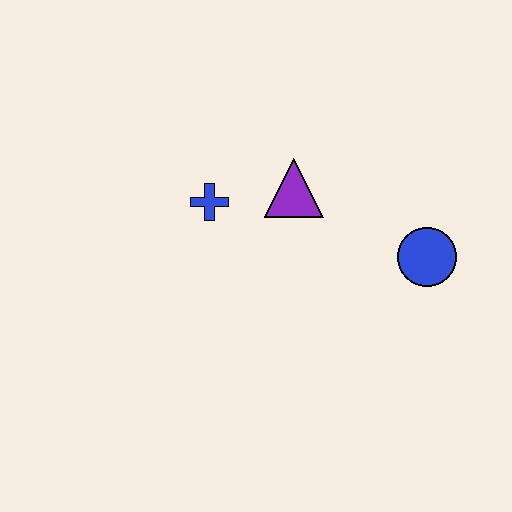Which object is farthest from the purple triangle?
The blue circle is farthest from the purple triangle.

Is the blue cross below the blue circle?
No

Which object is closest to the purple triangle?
The blue cross is closest to the purple triangle.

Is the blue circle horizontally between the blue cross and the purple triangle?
No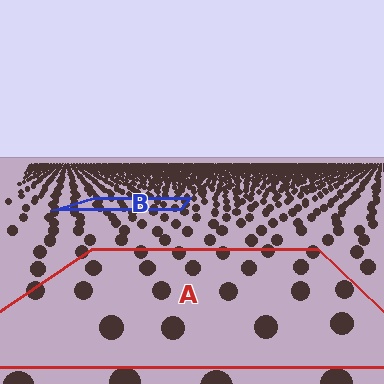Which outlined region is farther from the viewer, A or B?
Region B is farther from the viewer — the texture elements inside it appear smaller and more densely packed.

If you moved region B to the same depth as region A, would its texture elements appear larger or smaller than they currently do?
They would appear larger. At a closer depth, the same texture elements are projected at a bigger on-screen size.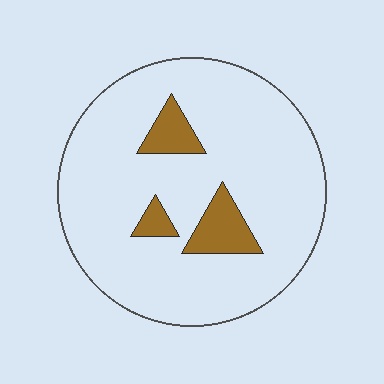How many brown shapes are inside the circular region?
3.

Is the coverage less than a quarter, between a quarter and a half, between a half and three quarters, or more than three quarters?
Less than a quarter.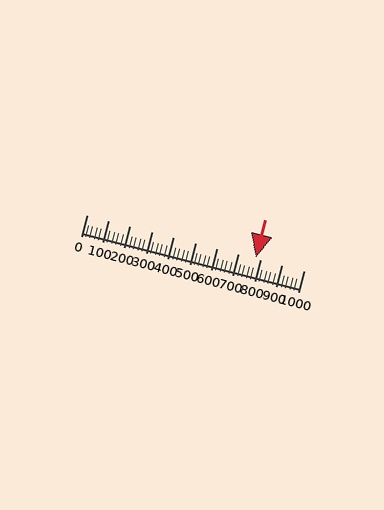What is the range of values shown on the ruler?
The ruler shows values from 0 to 1000.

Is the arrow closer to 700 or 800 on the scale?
The arrow is closer to 800.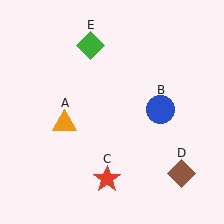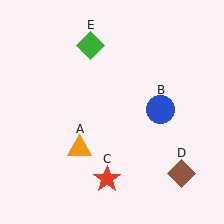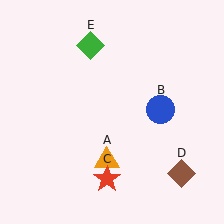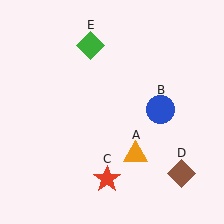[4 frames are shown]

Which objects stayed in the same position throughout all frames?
Blue circle (object B) and red star (object C) and brown diamond (object D) and green diamond (object E) remained stationary.